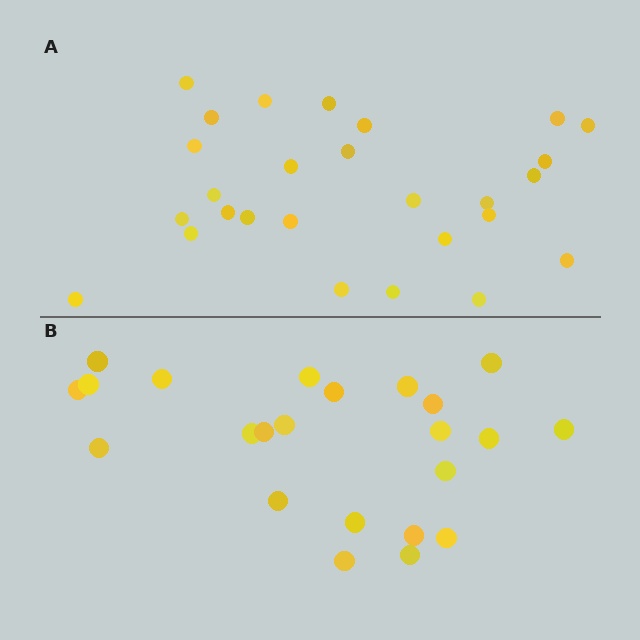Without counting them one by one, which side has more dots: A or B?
Region A (the top region) has more dots.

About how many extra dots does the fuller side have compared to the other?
Region A has about 4 more dots than region B.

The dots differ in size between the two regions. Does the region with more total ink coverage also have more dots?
No. Region B has more total ink coverage because its dots are larger, but region A actually contains more individual dots. Total area can be misleading — the number of items is what matters here.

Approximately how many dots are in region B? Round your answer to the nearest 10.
About 20 dots. (The exact count is 23, which rounds to 20.)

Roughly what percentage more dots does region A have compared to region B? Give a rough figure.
About 15% more.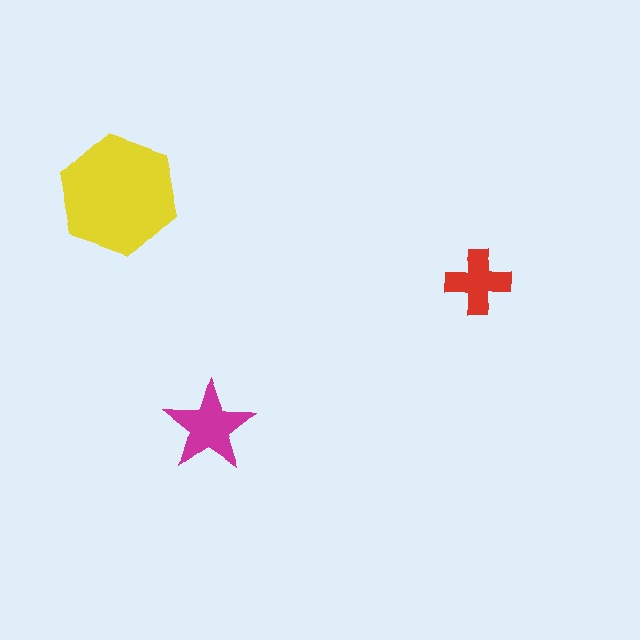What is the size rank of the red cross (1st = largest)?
3rd.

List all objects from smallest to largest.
The red cross, the magenta star, the yellow hexagon.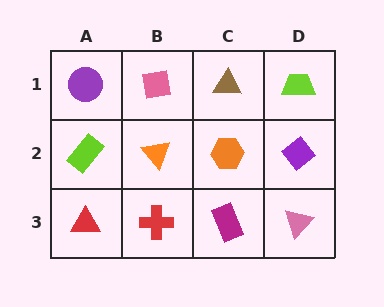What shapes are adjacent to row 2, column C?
A brown triangle (row 1, column C), a magenta rectangle (row 3, column C), an orange triangle (row 2, column B), a purple diamond (row 2, column D).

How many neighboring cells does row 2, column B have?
4.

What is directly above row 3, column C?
An orange hexagon.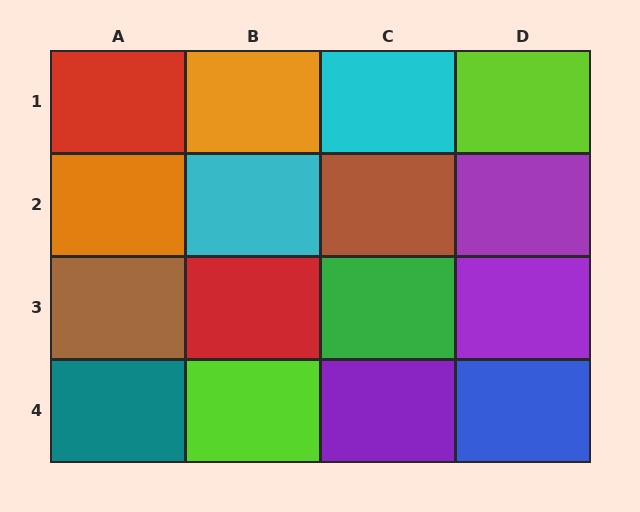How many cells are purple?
3 cells are purple.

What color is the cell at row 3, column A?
Brown.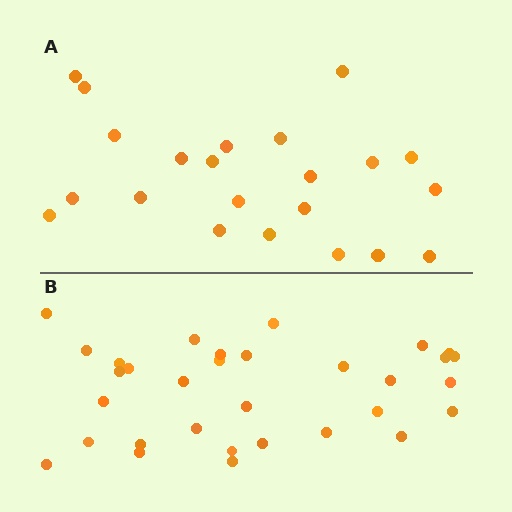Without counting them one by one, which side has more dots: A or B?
Region B (the bottom region) has more dots.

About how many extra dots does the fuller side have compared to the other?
Region B has roughly 10 or so more dots than region A.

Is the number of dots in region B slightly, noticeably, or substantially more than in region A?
Region B has substantially more. The ratio is roughly 1.5 to 1.